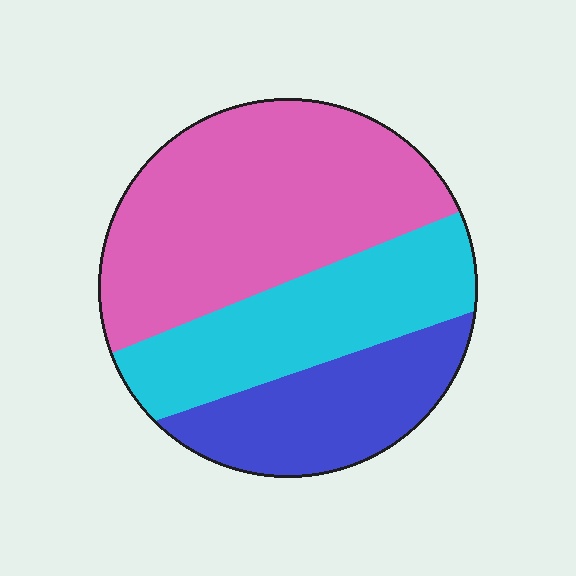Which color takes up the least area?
Blue, at roughly 25%.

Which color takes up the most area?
Pink, at roughly 50%.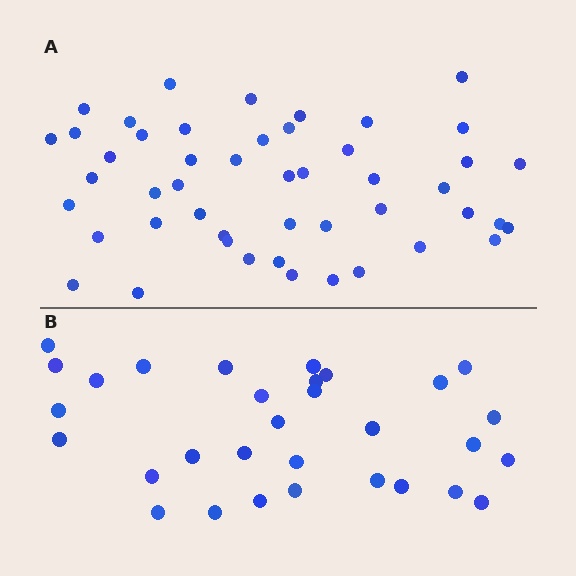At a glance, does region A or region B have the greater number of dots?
Region A (the top region) has more dots.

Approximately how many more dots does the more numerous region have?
Region A has approximately 15 more dots than region B.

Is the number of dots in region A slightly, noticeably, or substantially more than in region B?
Region A has substantially more. The ratio is roughly 1.5 to 1.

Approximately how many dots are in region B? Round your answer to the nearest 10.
About 30 dots. (The exact count is 31, which rounds to 30.)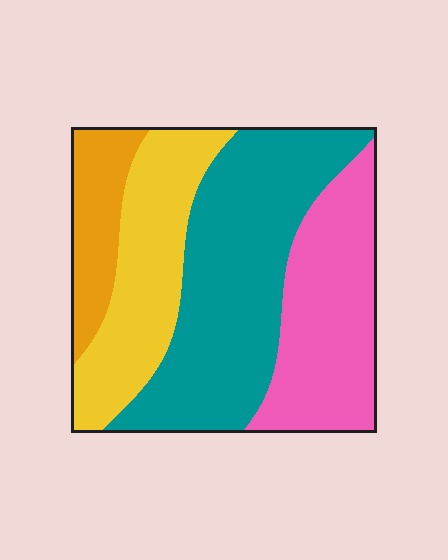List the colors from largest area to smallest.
From largest to smallest: teal, pink, yellow, orange.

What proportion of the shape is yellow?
Yellow covers around 25% of the shape.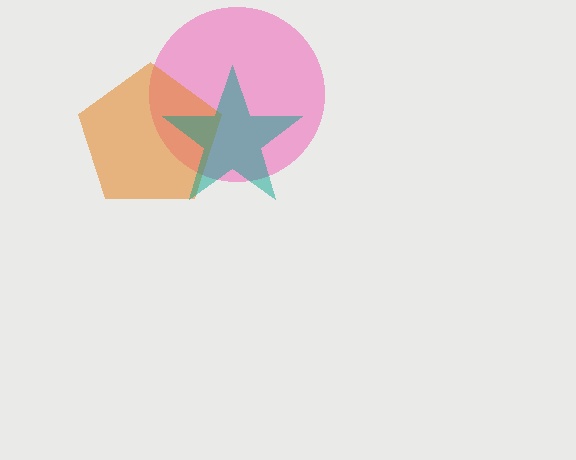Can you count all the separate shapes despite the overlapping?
Yes, there are 3 separate shapes.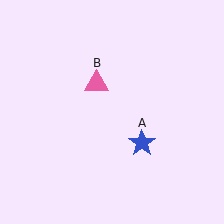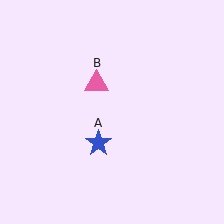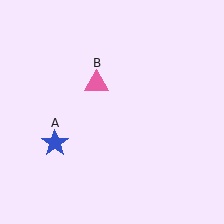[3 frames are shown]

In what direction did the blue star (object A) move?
The blue star (object A) moved left.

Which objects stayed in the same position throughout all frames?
Pink triangle (object B) remained stationary.